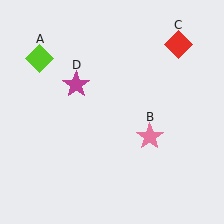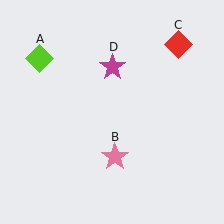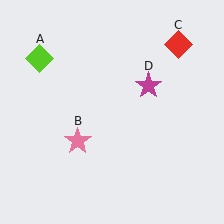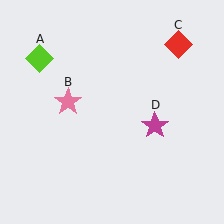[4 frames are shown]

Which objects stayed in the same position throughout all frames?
Lime diamond (object A) and red diamond (object C) remained stationary.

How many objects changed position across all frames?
2 objects changed position: pink star (object B), magenta star (object D).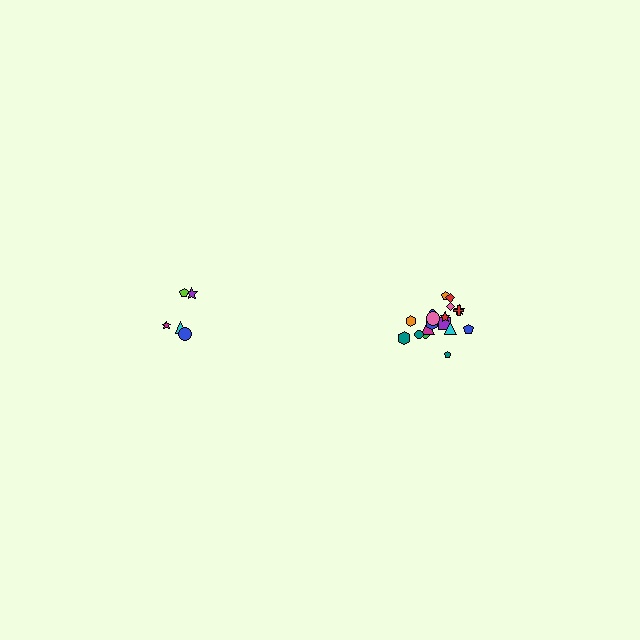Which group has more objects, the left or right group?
The right group.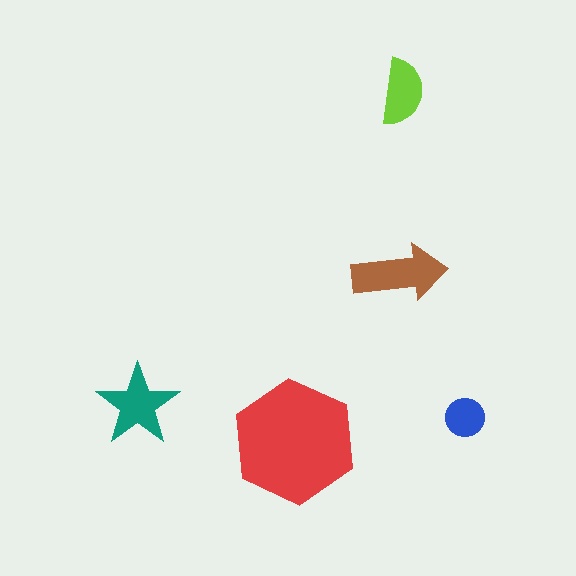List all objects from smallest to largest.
The blue circle, the lime semicircle, the teal star, the brown arrow, the red hexagon.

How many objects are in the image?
There are 5 objects in the image.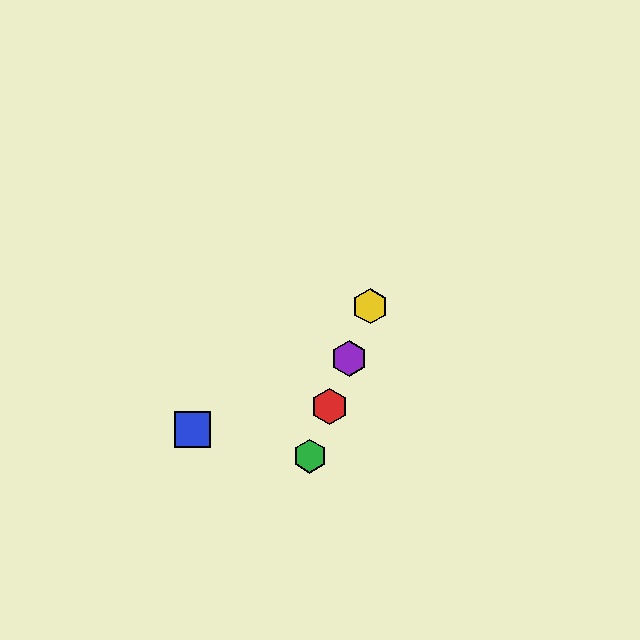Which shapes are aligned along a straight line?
The red hexagon, the green hexagon, the yellow hexagon, the purple hexagon are aligned along a straight line.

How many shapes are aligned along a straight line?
4 shapes (the red hexagon, the green hexagon, the yellow hexagon, the purple hexagon) are aligned along a straight line.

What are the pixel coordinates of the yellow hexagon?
The yellow hexagon is at (370, 306).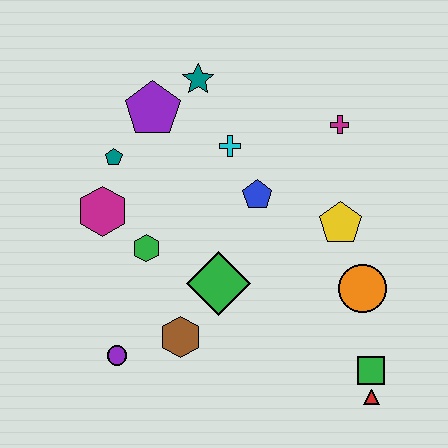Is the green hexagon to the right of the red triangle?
No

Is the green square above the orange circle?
No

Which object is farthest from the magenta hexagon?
The red triangle is farthest from the magenta hexagon.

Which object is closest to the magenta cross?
The yellow pentagon is closest to the magenta cross.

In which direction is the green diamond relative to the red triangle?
The green diamond is to the left of the red triangle.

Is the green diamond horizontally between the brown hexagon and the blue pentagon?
Yes